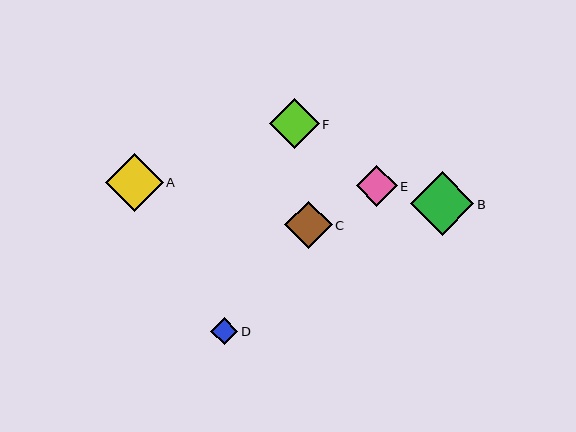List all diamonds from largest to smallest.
From largest to smallest: B, A, F, C, E, D.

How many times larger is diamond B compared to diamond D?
Diamond B is approximately 2.3 times the size of diamond D.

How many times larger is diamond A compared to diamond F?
Diamond A is approximately 1.2 times the size of diamond F.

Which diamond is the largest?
Diamond B is the largest with a size of approximately 64 pixels.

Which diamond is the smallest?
Diamond D is the smallest with a size of approximately 27 pixels.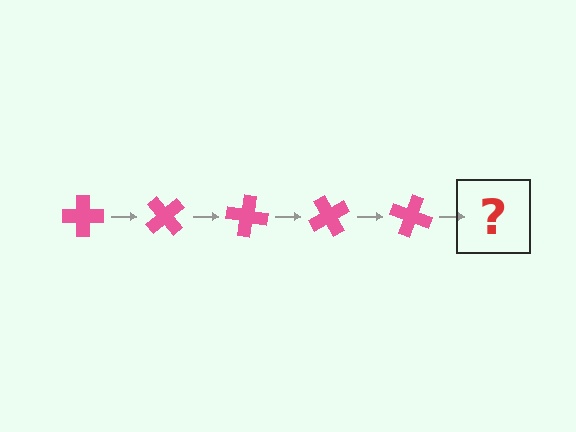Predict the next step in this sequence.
The next step is a pink cross rotated 250 degrees.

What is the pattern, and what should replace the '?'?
The pattern is that the cross rotates 50 degrees each step. The '?' should be a pink cross rotated 250 degrees.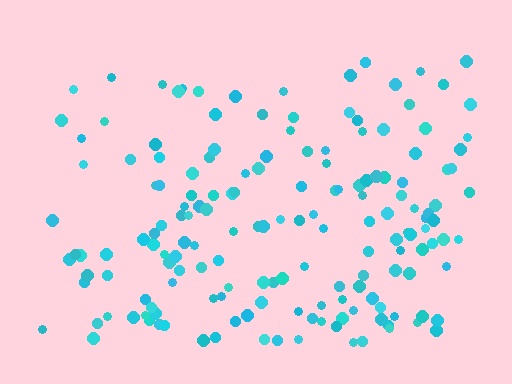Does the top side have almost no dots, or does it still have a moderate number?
Still a moderate number, just noticeably fewer than the bottom.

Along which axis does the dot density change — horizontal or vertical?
Vertical.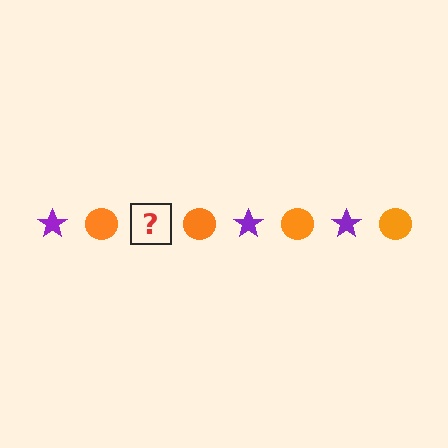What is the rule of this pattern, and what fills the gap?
The rule is that the pattern alternates between purple star and orange circle. The gap should be filled with a purple star.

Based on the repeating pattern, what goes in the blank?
The blank should be a purple star.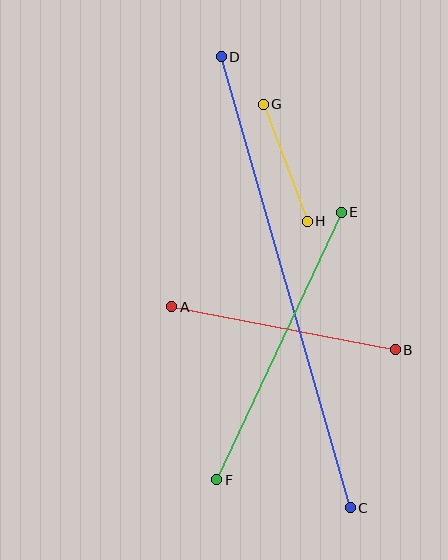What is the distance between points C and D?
The distance is approximately 469 pixels.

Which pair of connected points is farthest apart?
Points C and D are farthest apart.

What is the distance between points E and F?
The distance is approximately 295 pixels.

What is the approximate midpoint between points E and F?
The midpoint is at approximately (279, 346) pixels.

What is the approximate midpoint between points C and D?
The midpoint is at approximately (286, 282) pixels.